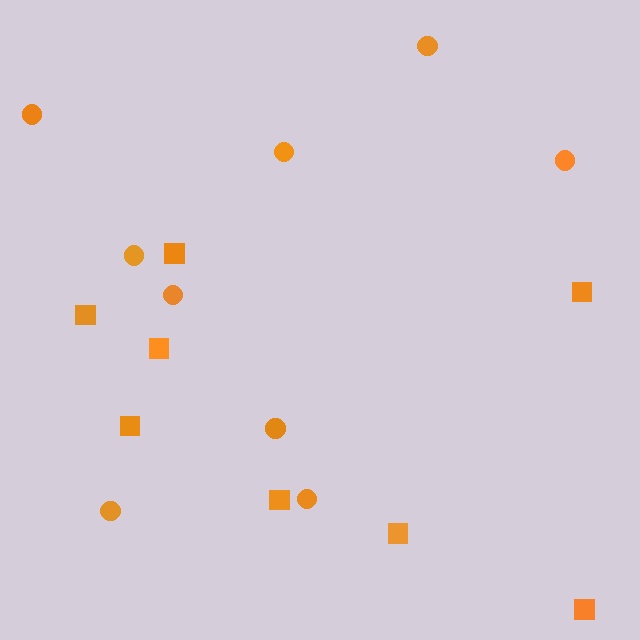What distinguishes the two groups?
There are 2 groups: one group of squares (8) and one group of circles (9).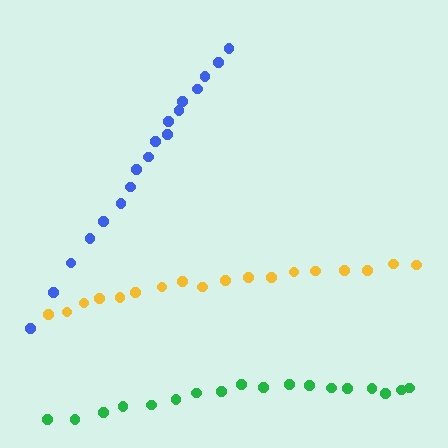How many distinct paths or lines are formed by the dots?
There are 3 distinct paths.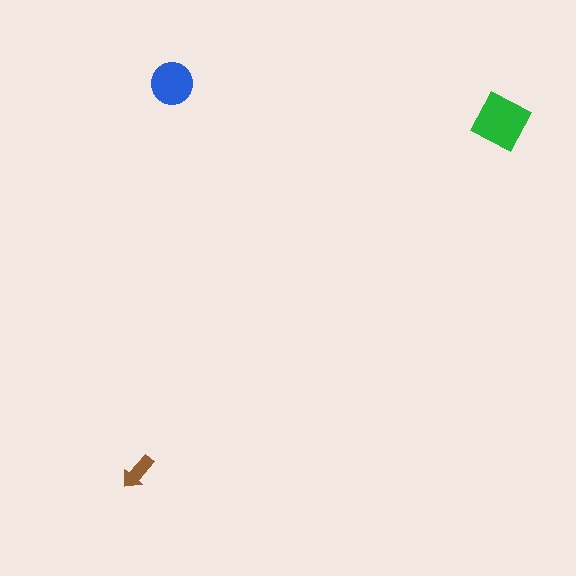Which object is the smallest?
The brown arrow.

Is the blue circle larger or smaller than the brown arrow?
Larger.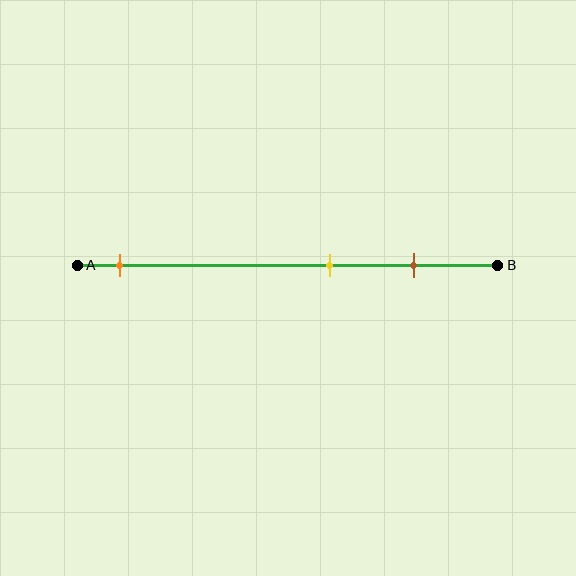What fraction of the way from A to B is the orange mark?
The orange mark is approximately 10% (0.1) of the way from A to B.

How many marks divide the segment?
There are 3 marks dividing the segment.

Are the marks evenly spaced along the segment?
No, the marks are not evenly spaced.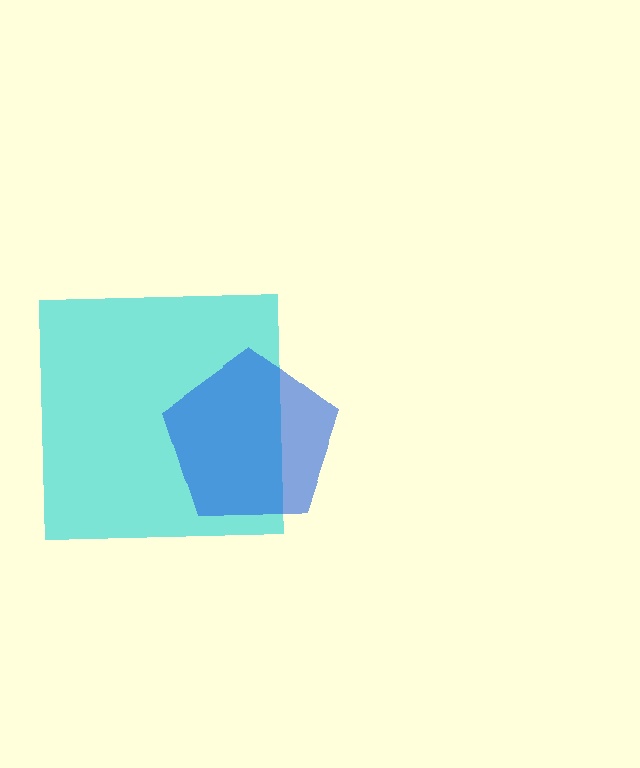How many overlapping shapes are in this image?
There are 2 overlapping shapes in the image.